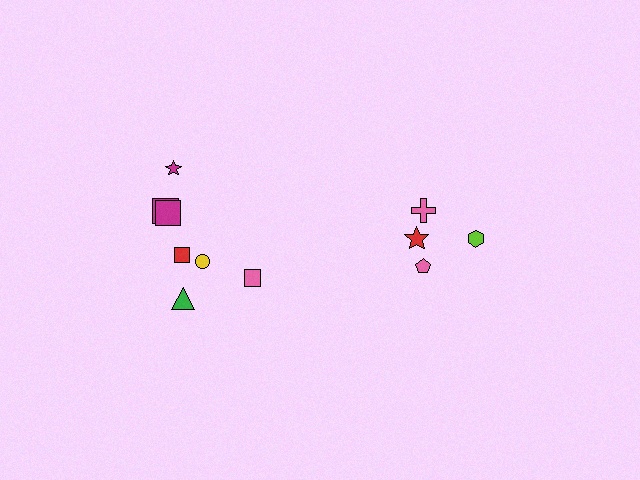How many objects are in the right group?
There are 4 objects.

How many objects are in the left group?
There are 7 objects.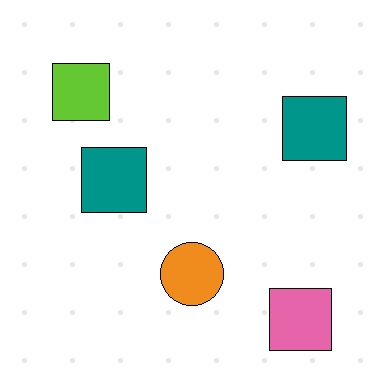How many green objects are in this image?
There are no green objects.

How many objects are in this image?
There are 5 objects.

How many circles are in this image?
There is 1 circle.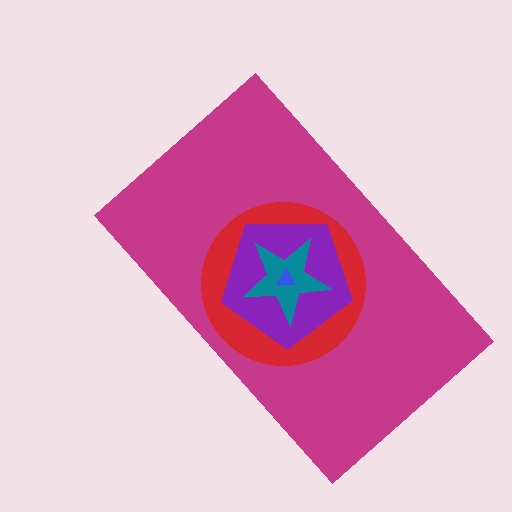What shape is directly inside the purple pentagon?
The teal star.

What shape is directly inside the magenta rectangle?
The red circle.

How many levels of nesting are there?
5.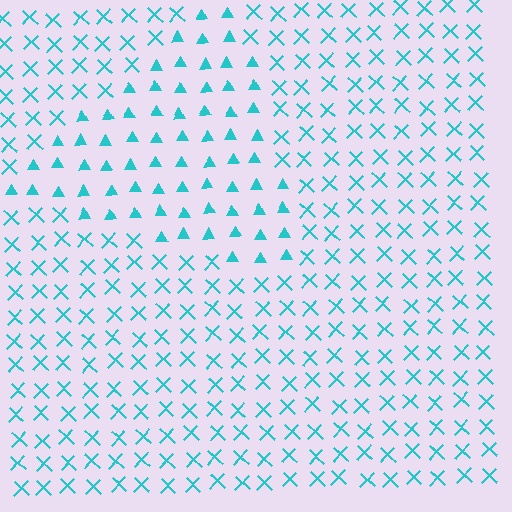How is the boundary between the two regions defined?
The boundary is defined by a change in element shape: triangles inside vs. X marks outside. All elements share the same color and spacing.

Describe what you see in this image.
The image is filled with small cyan elements arranged in a uniform grid. A triangle-shaped region contains triangles, while the surrounding area contains X marks. The boundary is defined purely by the change in element shape.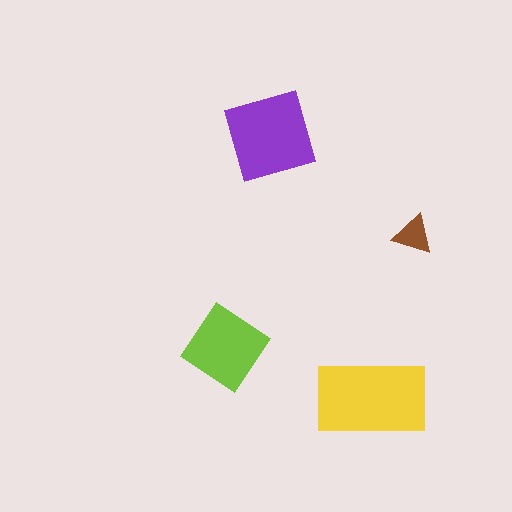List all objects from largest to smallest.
The yellow rectangle, the purple diamond, the lime diamond, the brown triangle.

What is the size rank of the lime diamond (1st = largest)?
3rd.